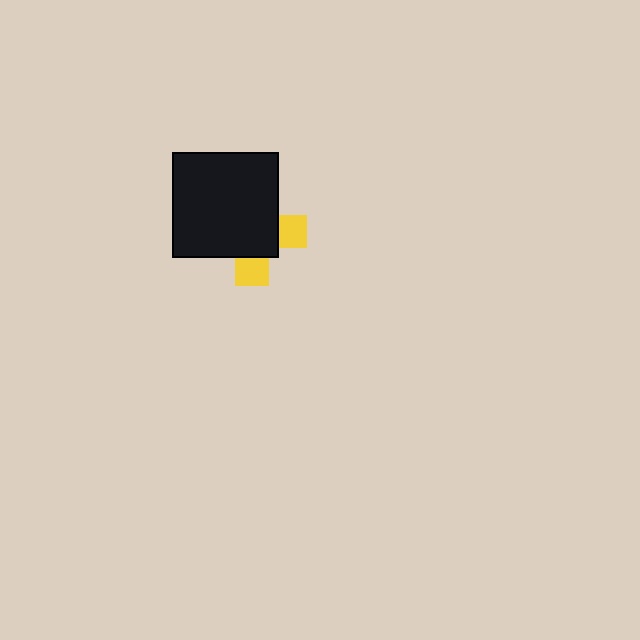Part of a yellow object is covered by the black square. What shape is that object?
It is a cross.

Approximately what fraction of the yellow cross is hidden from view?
Roughly 70% of the yellow cross is hidden behind the black square.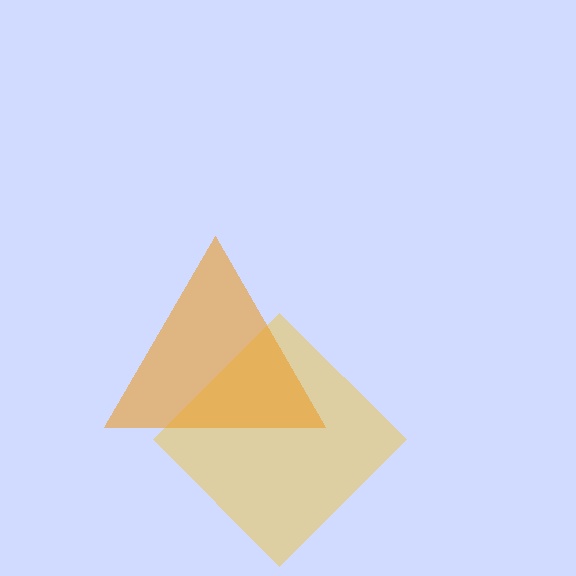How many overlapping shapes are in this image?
There are 2 overlapping shapes in the image.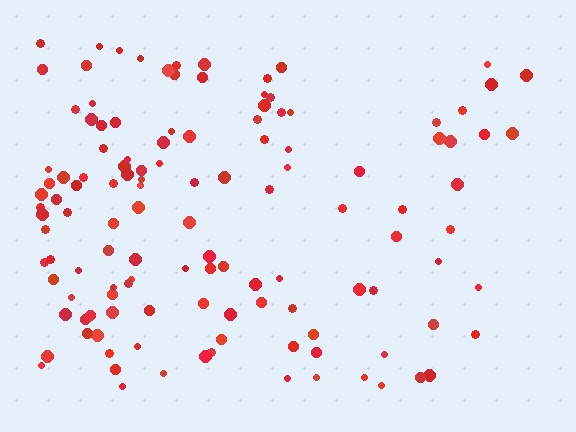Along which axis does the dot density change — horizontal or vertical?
Horizontal.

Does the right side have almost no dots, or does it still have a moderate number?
Still a moderate number, just noticeably fewer than the left.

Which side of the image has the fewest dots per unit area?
The right.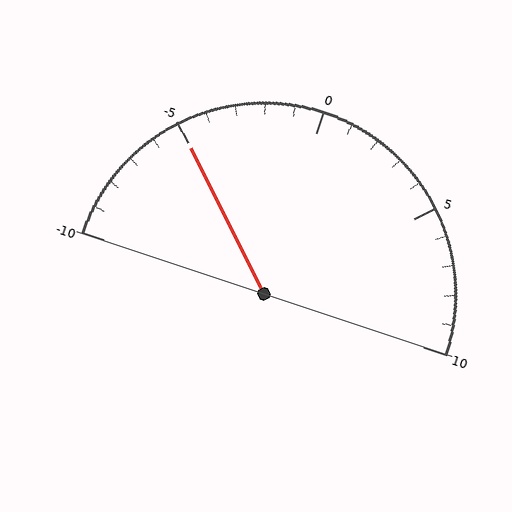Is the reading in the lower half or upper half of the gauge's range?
The reading is in the lower half of the range (-10 to 10).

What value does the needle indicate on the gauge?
The needle indicates approximately -5.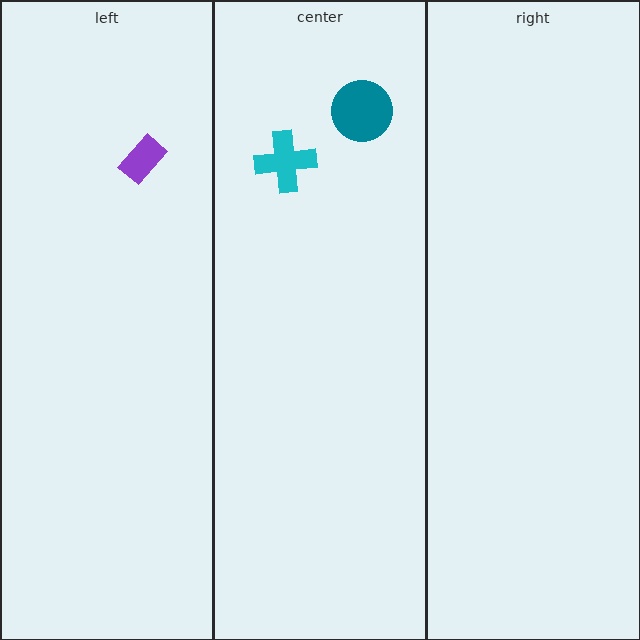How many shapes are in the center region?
2.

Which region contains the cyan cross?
The center region.